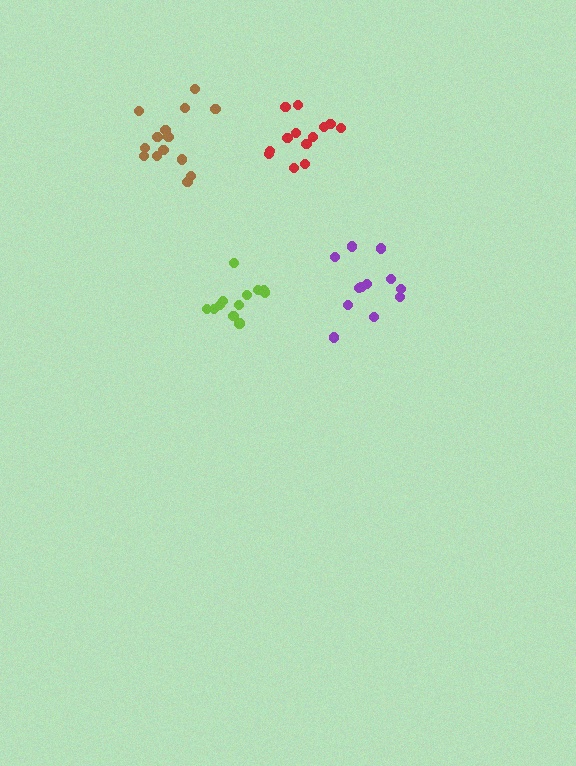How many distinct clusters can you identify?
There are 4 distinct clusters.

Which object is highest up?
The red cluster is topmost.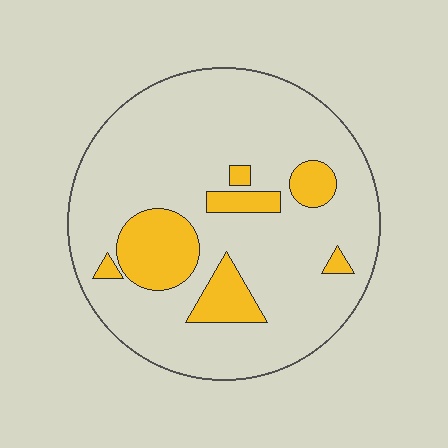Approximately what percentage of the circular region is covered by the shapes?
Approximately 15%.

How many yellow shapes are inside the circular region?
7.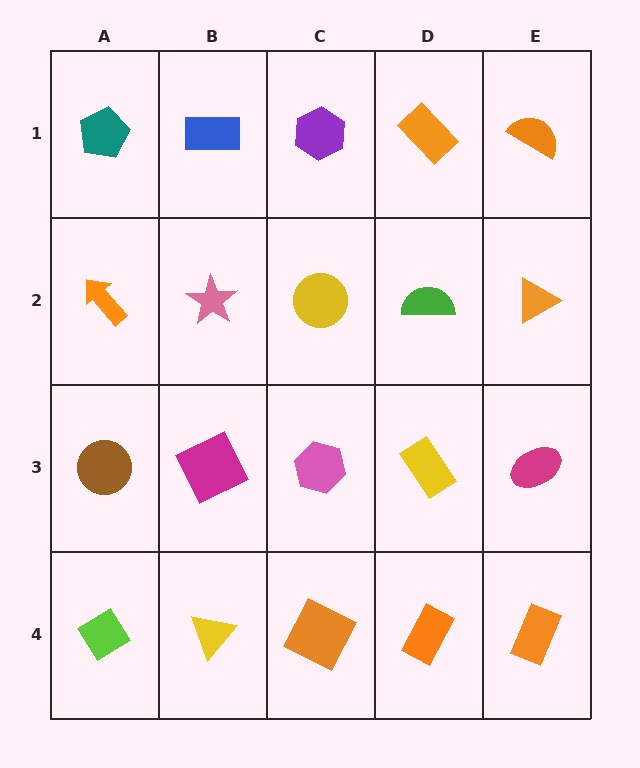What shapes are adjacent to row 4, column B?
A magenta square (row 3, column B), a lime diamond (row 4, column A), an orange square (row 4, column C).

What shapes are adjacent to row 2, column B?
A blue rectangle (row 1, column B), a magenta square (row 3, column B), an orange arrow (row 2, column A), a yellow circle (row 2, column C).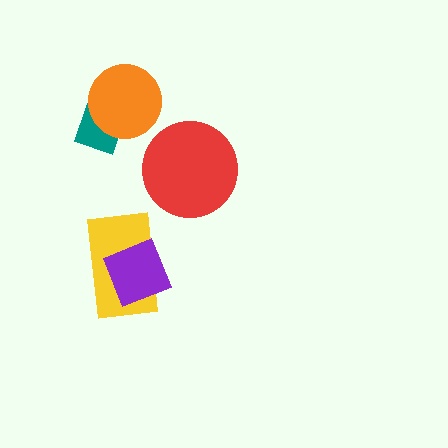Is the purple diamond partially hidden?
No, no other shape covers it.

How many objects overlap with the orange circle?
1 object overlaps with the orange circle.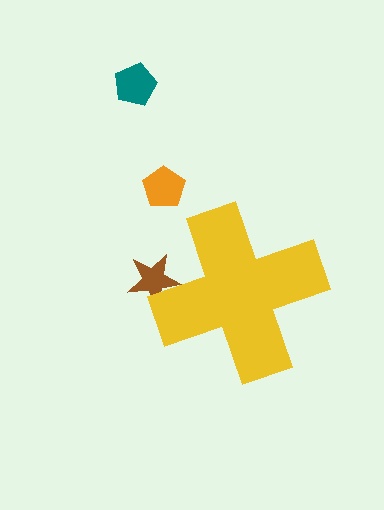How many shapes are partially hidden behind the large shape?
1 shape is partially hidden.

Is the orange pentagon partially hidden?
No, the orange pentagon is fully visible.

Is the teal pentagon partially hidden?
No, the teal pentagon is fully visible.